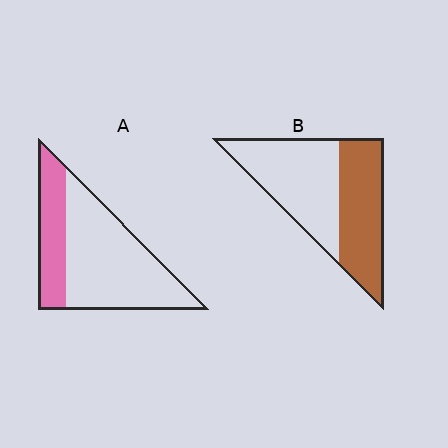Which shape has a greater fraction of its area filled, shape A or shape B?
Shape B.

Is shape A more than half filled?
No.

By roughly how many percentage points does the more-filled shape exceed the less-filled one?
By roughly 15 percentage points (B over A).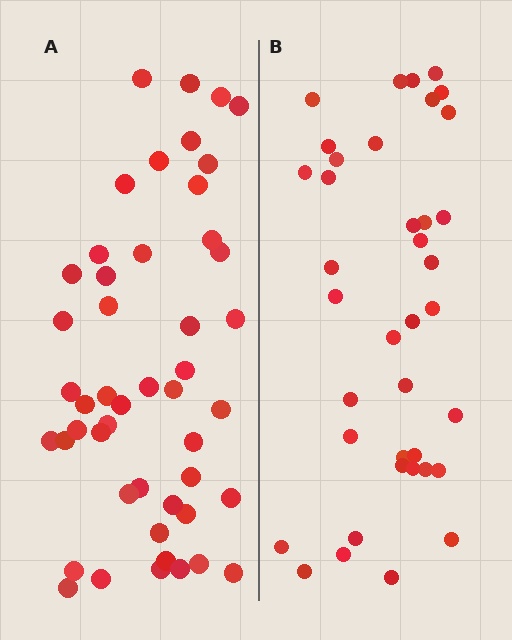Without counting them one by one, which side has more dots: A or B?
Region A (the left region) has more dots.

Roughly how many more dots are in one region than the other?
Region A has roughly 10 or so more dots than region B.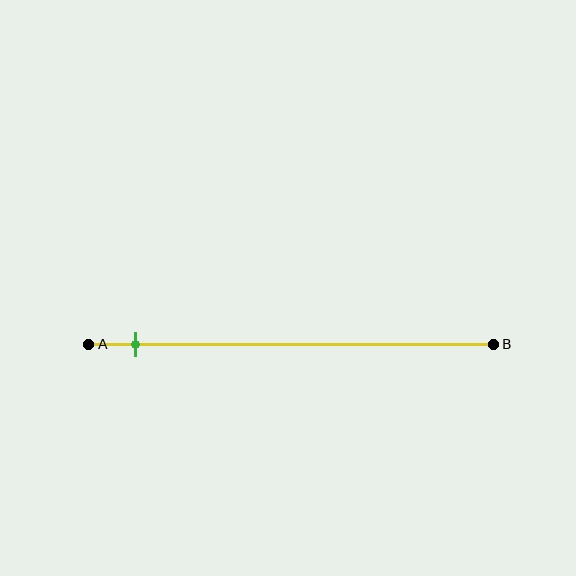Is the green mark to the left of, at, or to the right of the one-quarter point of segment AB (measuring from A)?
The green mark is to the left of the one-quarter point of segment AB.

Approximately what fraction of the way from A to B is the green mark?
The green mark is approximately 10% of the way from A to B.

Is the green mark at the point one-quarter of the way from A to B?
No, the mark is at about 10% from A, not at the 25% one-quarter point.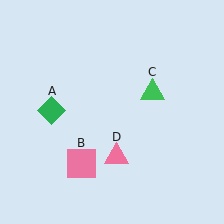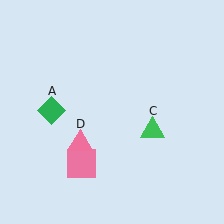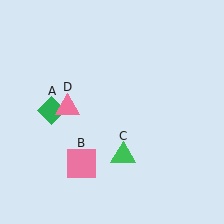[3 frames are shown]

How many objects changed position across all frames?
2 objects changed position: green triangle (object C), pink triangle (object D).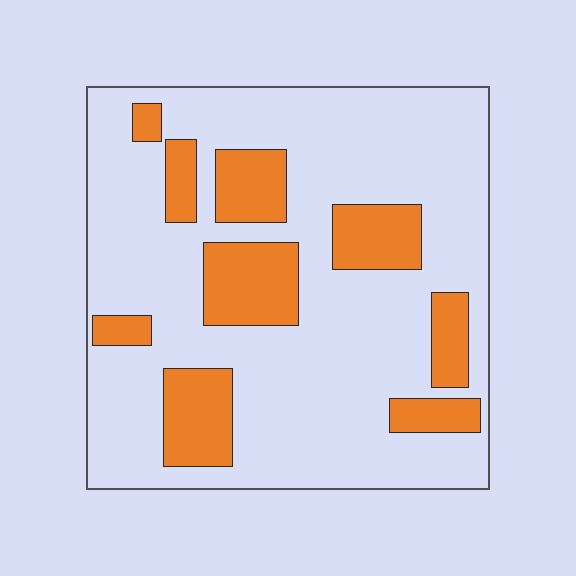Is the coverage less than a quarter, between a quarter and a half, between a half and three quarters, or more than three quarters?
Less than a quarter.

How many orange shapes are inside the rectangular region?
9.